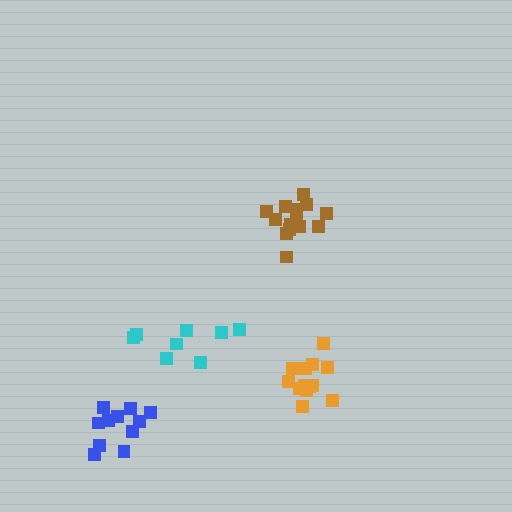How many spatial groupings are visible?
There are 4 spatial groupings.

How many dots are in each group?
Group 1: 14 dots, Group 2: 11 dots, Group 3: 8 dots, Group 4: 13 dots (46 total).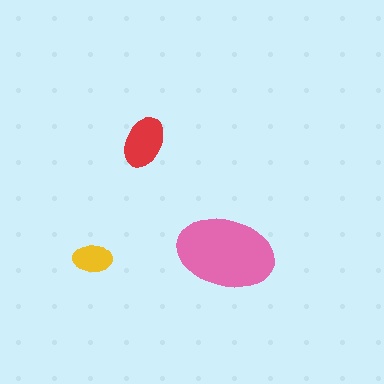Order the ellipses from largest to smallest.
the pink one, the red one, the yellow one.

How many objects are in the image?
There are 3 objects in the image.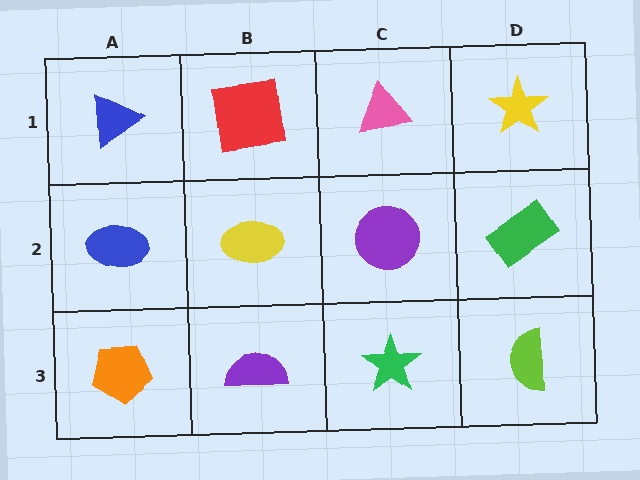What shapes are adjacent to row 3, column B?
A yellow ellipse (row 2, column B), an orange pentagon (row 3, column A), a green star (row 3, column C).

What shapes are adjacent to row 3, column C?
A purple circle (row 2, column C), a purple semicircle (row 3, column B), a lime semicircle (row 3, column D).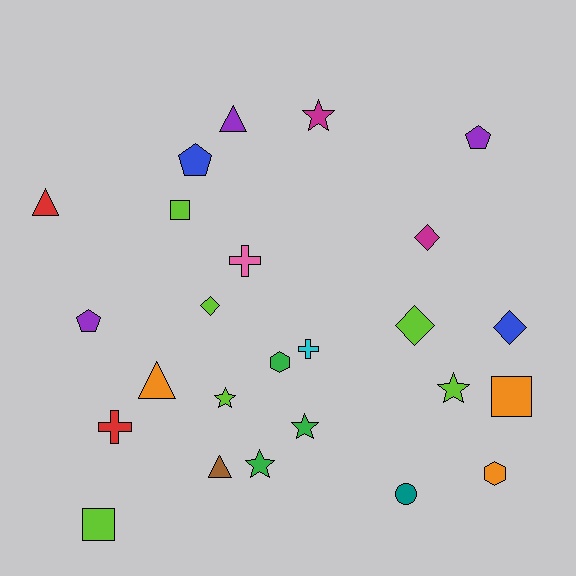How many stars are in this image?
There are 5 stars.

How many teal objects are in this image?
There is 1 teal object.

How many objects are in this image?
There are 25 objects.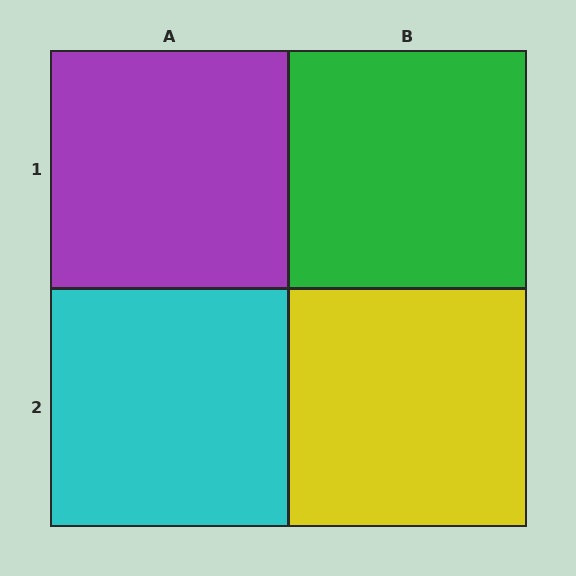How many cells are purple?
1 cell is purple.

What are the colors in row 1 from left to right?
Purple, green.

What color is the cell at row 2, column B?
Yellow.